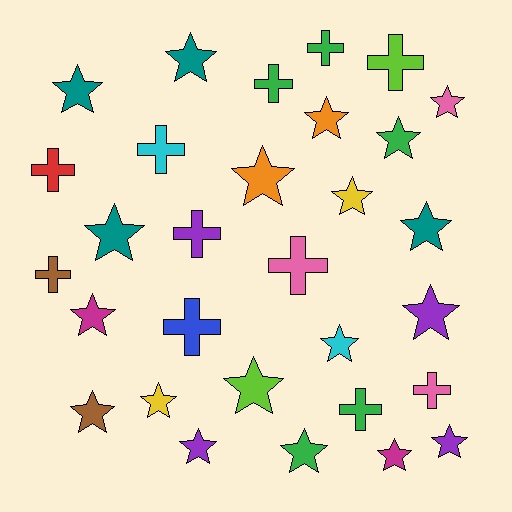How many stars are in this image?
There are 19 stars.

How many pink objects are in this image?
There are 3 pink objects.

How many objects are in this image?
There are 30 objects.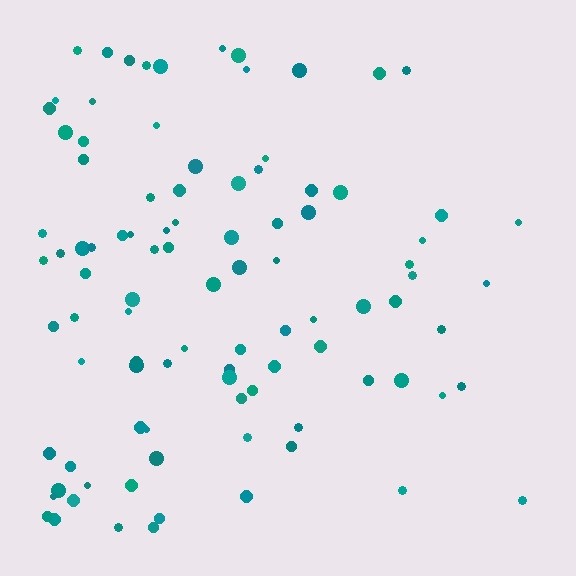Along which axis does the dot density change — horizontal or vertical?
Horizontal.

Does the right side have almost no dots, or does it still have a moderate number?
Still a moderate number, just noticeably fewer than the left.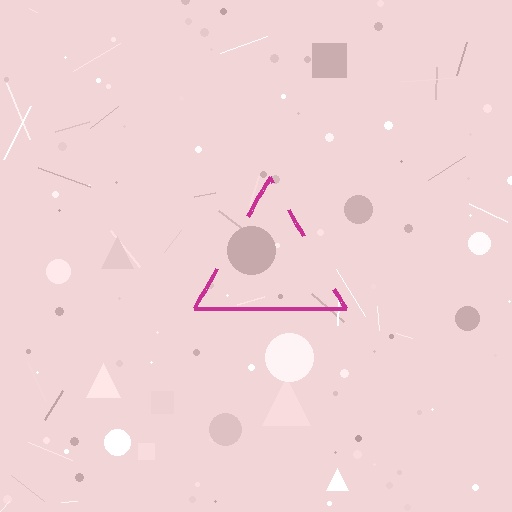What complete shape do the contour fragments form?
The contour fragments form a triangle.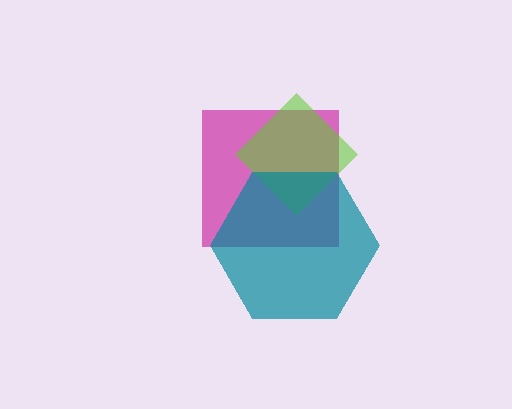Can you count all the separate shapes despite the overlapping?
Yes, there are 3 separate shapes.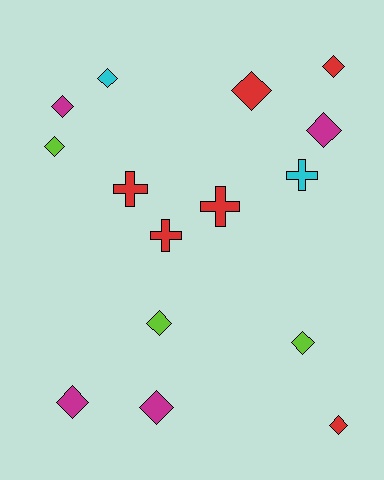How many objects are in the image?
There are 15 objects.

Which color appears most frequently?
Red, with 6 objects.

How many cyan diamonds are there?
There is 1 cyan diamond.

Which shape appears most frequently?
Diamond, with 11 objects.